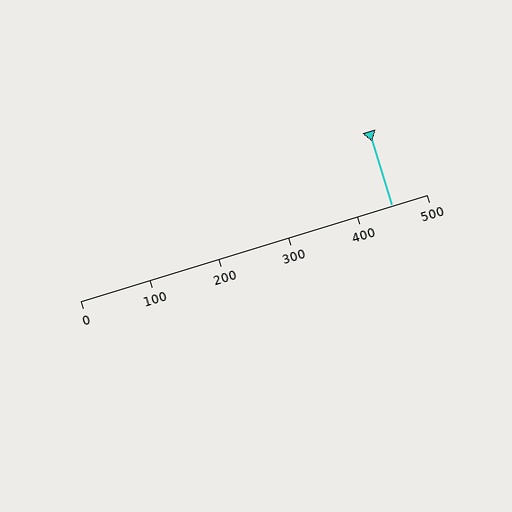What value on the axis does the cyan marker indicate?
The marker indicates approximately 450.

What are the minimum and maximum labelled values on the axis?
The axis runs from 0 to 500.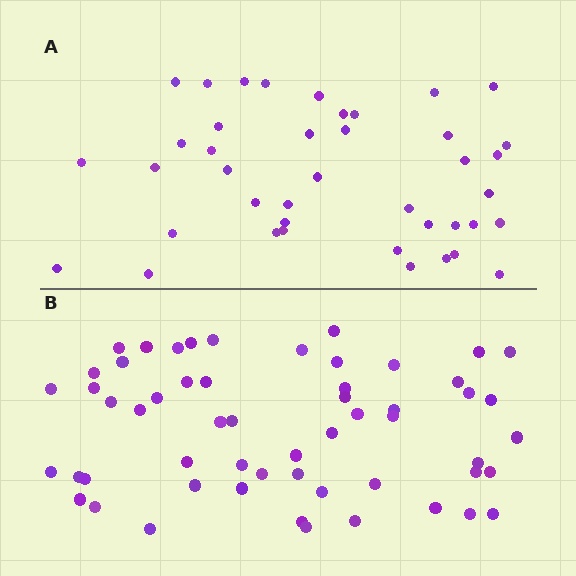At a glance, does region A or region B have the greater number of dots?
Region B (the bottom region) has more dots.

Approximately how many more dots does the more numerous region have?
Region B has approximately 15 more dots than region A.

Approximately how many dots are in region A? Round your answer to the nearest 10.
About 40 dots. (The exact count is 41, which rounds to 40.)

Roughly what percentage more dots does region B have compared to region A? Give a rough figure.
About 35% more.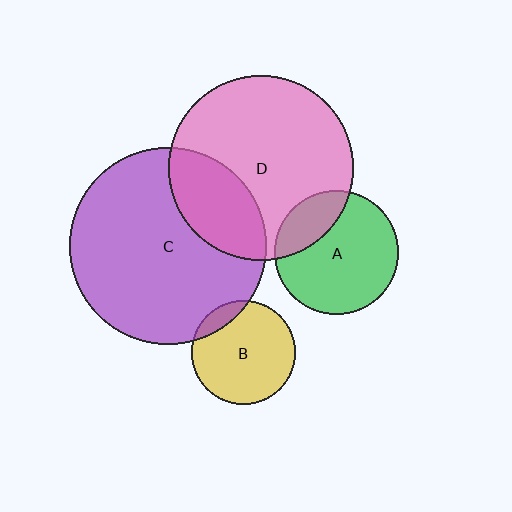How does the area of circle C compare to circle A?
Approximately 2.5 times.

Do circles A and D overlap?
Yes.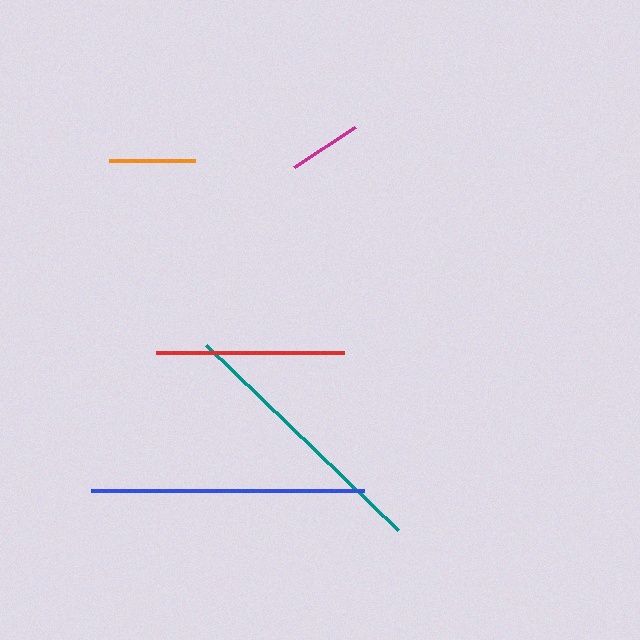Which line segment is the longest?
The blue line is the longest at approximately 273 pixels.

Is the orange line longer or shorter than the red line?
The red line is longer than the orange line.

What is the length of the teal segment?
The teal segment is approximately 267 pixels long.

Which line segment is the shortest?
The magenta line is the shortest at approximately 73 pixels.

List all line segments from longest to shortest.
From longest to shortest: blue, teal, red, orange, magenta.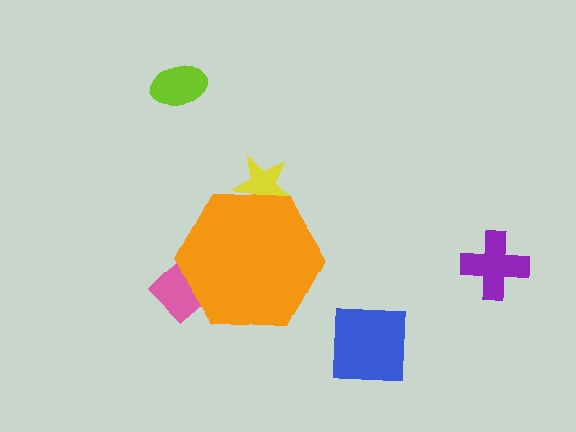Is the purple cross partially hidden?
No, the purple cross is fully visible.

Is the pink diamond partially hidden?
Yes, the pink diamond is partially hidden behind the orange hexagon.